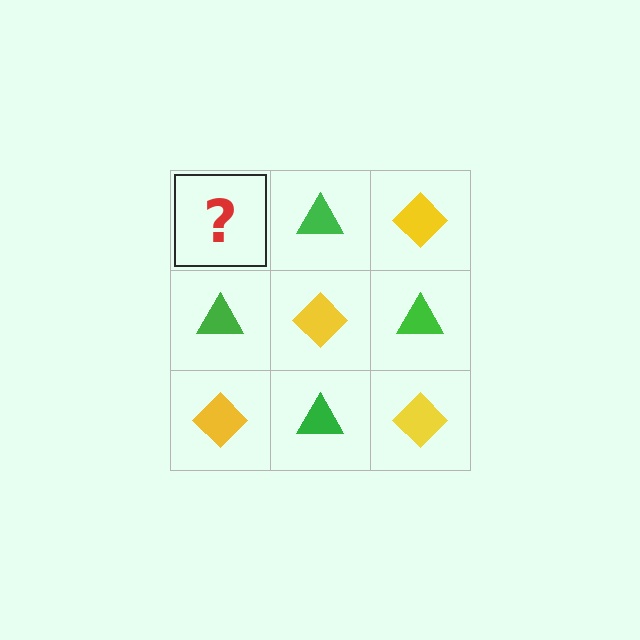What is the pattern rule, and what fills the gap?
The rule is that it alternates yellow diamond and green triangle in a checkerboard pattern. The gap should be filled with a yellow diamond.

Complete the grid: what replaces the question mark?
The question mark should be replaced with a yellow diamond.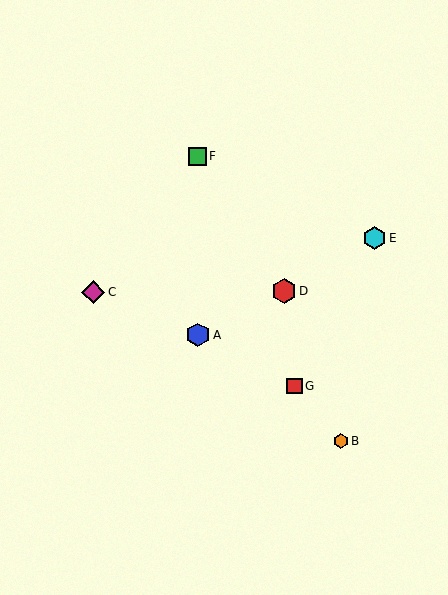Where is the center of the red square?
The center of the red square is at (295, 386).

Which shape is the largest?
The red hexagon (labeled D) is the largest.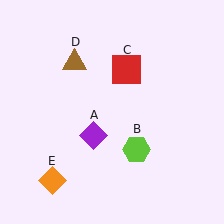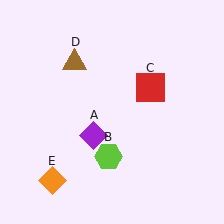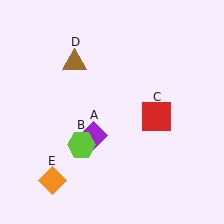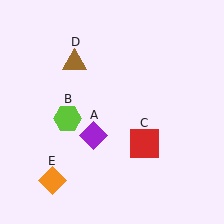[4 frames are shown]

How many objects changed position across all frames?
2 objects changed position: lime hexagon (object B), red square (object C).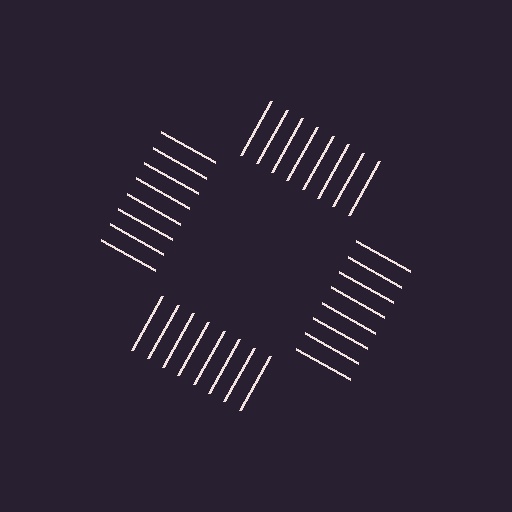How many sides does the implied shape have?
4 sides — the line-ends trace a square.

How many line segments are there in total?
32 — 8 along each of the 4 edges.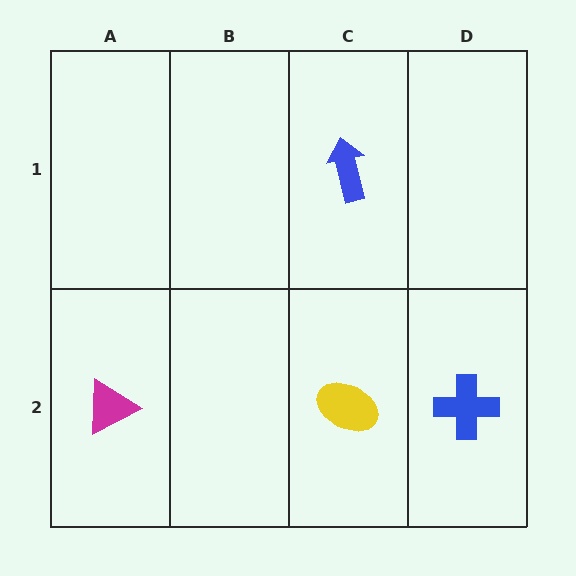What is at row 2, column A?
A magenta triangle.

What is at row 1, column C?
A blue arrow.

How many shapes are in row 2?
3 shapes.